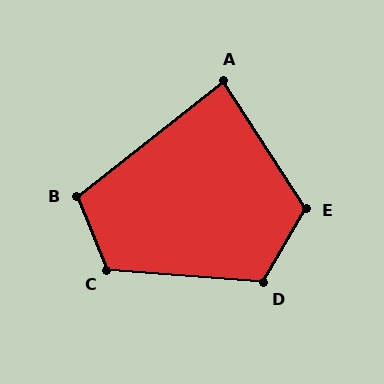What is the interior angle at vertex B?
Approximately 106 degrees (obtuse).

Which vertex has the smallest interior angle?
A, at approximately 85 degrees.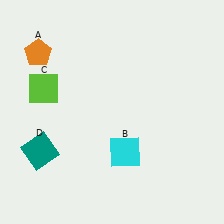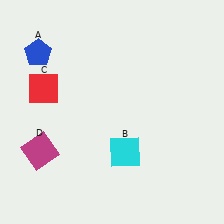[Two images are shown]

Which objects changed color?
A changed from orange to blue. C changed from lime to red. D changed from teal to magenta.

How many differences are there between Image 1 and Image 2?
There are 3 differences between the two images.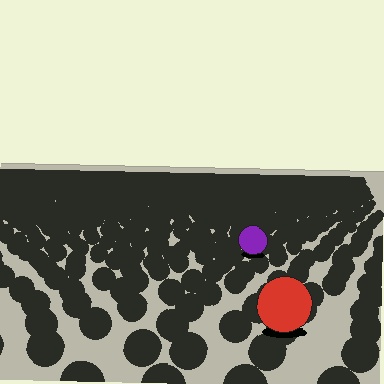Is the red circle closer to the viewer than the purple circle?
Yes. The red circle is closer — you can tell from the texture gradient: the ground texture is coarser near it.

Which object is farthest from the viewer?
The purple circle is farthest from the viewer. It appears smaller and the ground texture around it is denser.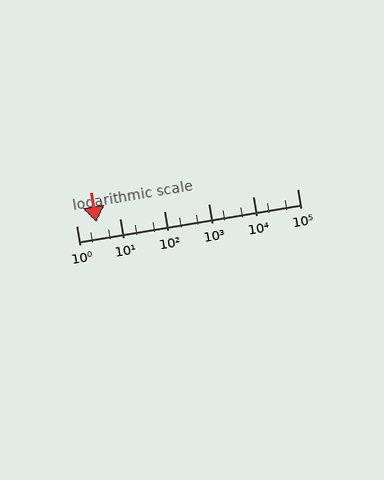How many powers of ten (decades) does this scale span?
The scale spans 5 decades, from 1 to 100000.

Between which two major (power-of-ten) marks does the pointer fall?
The pointer is between 1 and 10.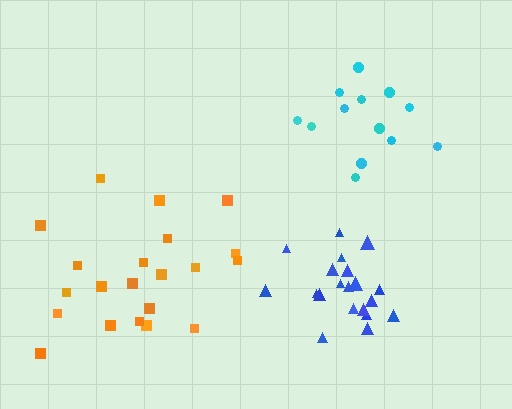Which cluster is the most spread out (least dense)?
Orange.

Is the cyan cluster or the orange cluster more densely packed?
Cyan.